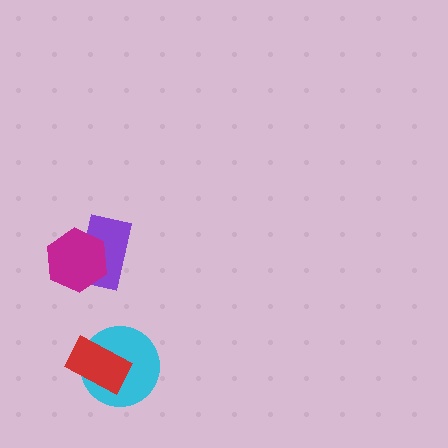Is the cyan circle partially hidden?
Yes, it is partially covered by another shape.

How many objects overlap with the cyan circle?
1 object overlaps with the cyan circle.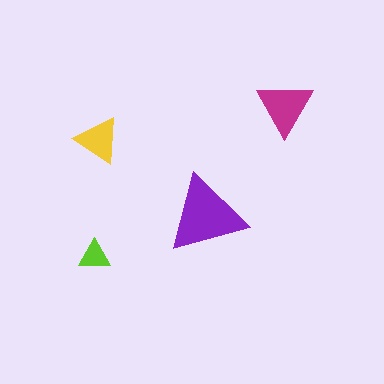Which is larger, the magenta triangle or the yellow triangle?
The magenta one.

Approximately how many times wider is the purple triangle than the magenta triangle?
About 1.5 times wider.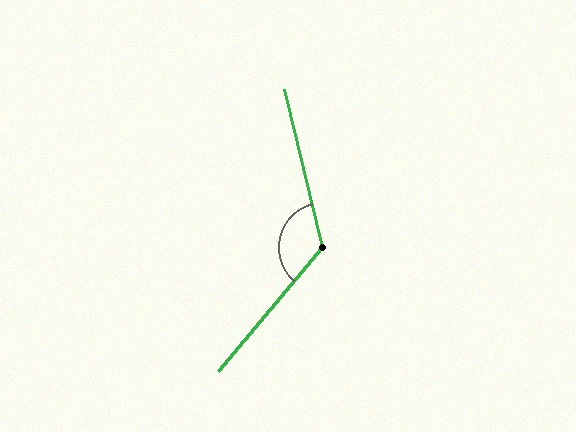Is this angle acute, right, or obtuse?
It is obtuse.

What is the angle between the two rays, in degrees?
Approximately 126 degrees.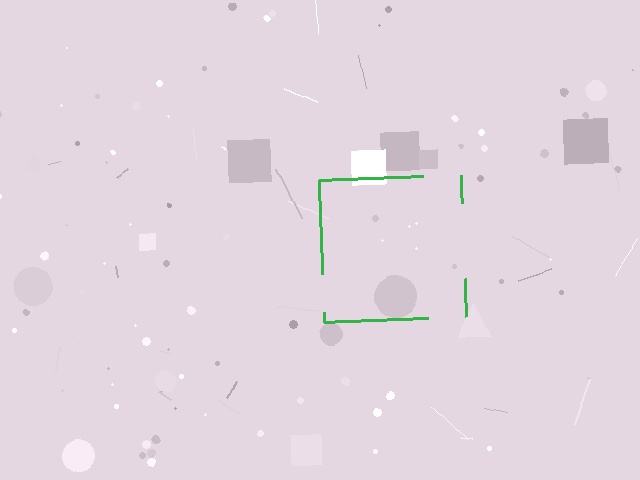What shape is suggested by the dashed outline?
The dashed outline suggests a square.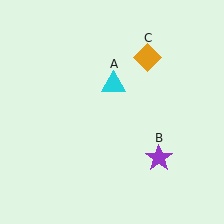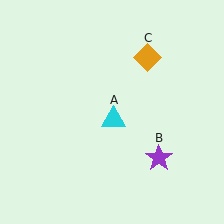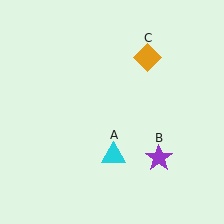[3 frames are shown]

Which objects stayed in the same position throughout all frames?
Purple star (object B) and orange diamond (object C) remained stationary.